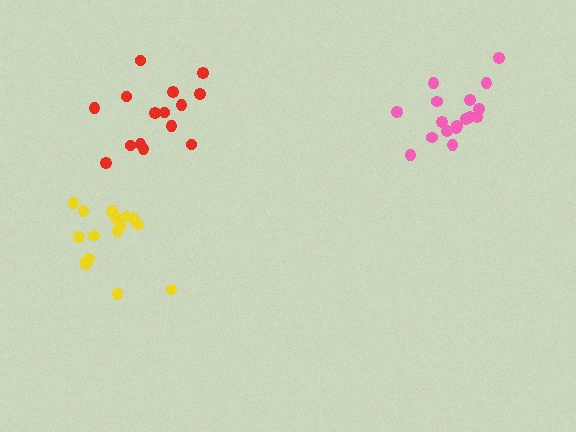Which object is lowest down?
The yellow cluster is bottommost.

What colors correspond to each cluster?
The clusters are colored: pink, red, yellow.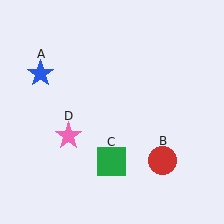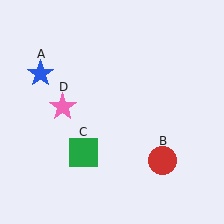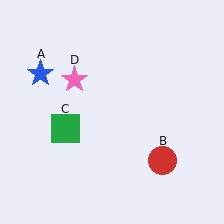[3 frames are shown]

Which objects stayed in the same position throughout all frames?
Blue star (object A) and red circle (object B) remained stationary.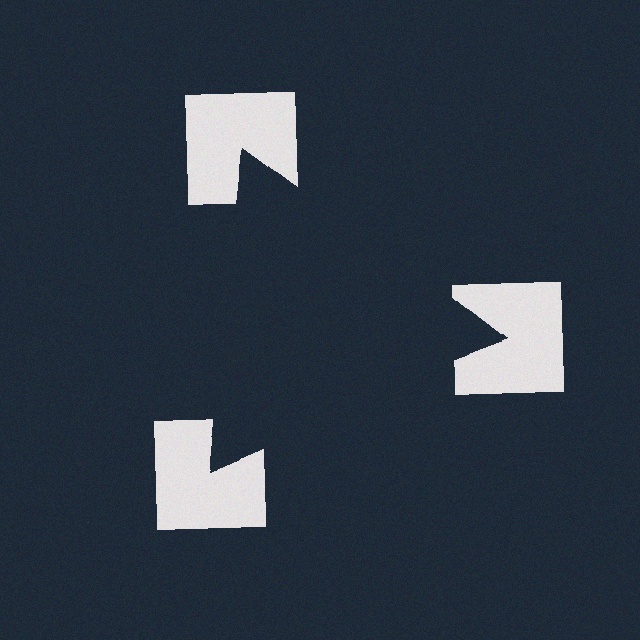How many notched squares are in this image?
There are 3 — one at each vertex of the illusory triangle.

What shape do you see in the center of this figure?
An illusory triangle — its edges are inferred from the aligned wedge cuts in the notched squares, not physically drawn.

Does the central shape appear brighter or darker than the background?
It typically appears slightly darker than the background, even though no actual brightness change is drawn.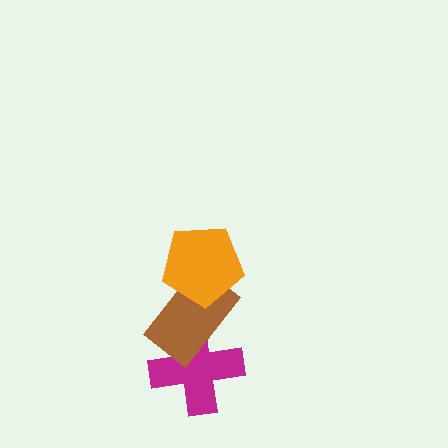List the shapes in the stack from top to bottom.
From top to bottom: the orange pentagon, the brown rectangle, the magenta cross.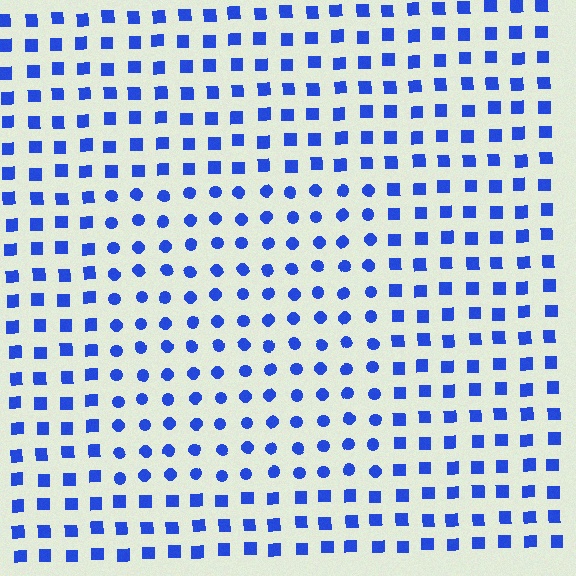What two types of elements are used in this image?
The image uses circles inside the rectangle region and squares outside it.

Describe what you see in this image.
The image is filled with small blue elements arranged in a uniform grid. A rectangle-shaped region contains circles, while the surrounding area contains squares. The boundary is defined purely by the change in element shape.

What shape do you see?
I see a rectangle.